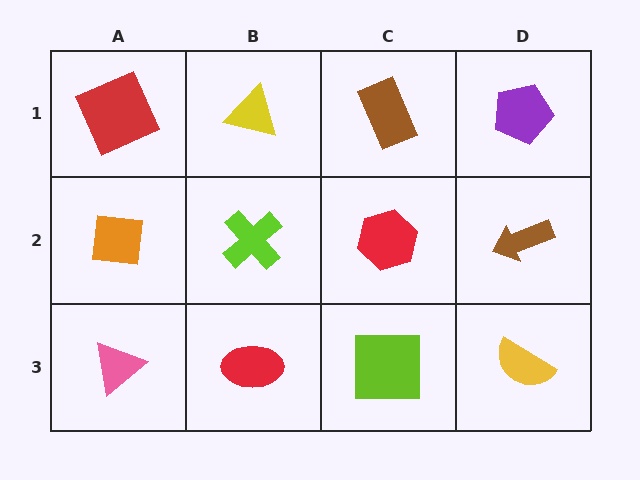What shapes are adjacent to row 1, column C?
A red hexagon (row 2, column C), a yellow triangle (row 1, column B), a purple pentagon (row 1, column D).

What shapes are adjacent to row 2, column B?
A yellow triangle (row 1, column B), a red ellipse (row 3, column B), an orange square (row 2, column A), a red hexagon (row 2, column C).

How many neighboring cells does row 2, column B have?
4.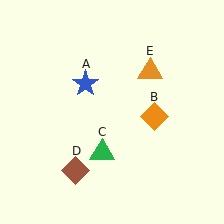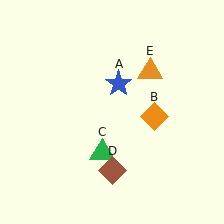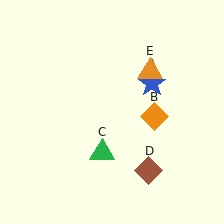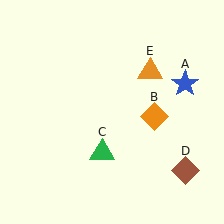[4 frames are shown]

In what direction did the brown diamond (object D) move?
The brown diamond (object D) moved right.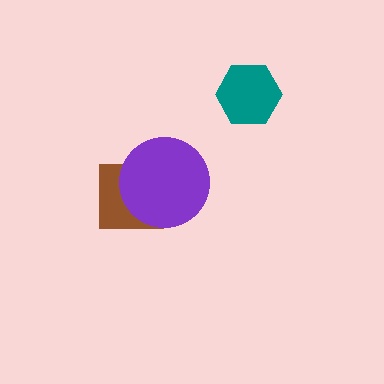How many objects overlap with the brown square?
1 object overlaps with the brown square.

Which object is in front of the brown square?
The purple circle is in front of the brown square.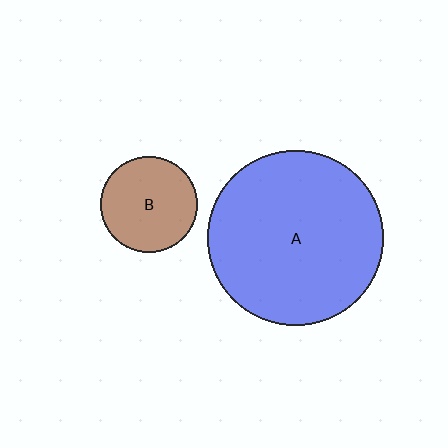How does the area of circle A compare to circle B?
Approximately 3.3 times.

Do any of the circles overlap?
No, none of the circles overlap.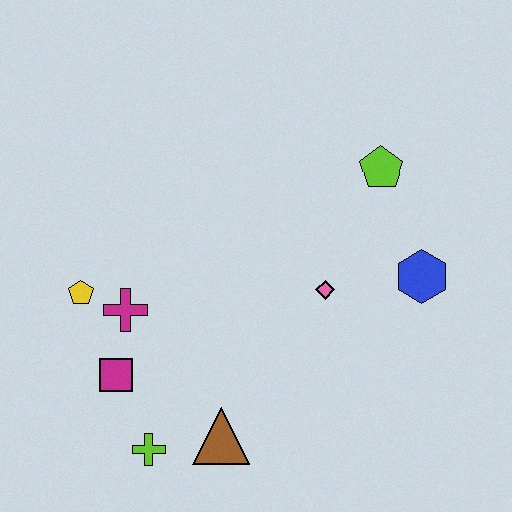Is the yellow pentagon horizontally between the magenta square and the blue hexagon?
No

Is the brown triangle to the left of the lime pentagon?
Yes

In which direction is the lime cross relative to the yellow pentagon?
The lime cross is below the yellow pentagon.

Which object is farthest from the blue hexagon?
The yellow pentagon is farthest from the blue hexagon.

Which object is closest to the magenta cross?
The yellow pentagon is closest to the magenta cross.